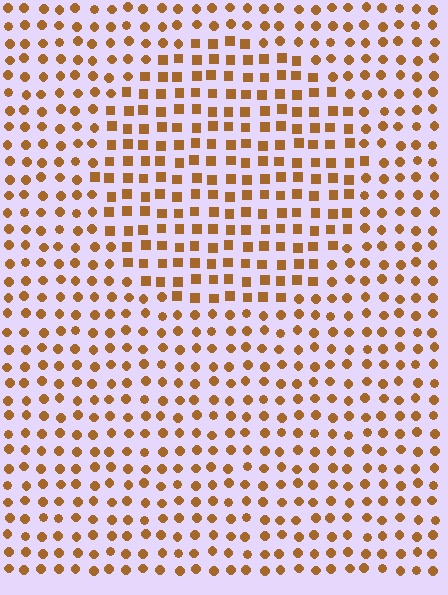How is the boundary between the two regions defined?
The boundary is defined by a change in element shape: squares inside vs. circles outside. All elements share the same color and spacing.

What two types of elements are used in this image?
The image uses squares inside the circle region and circles outside it.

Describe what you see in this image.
The image is filled with small brown elements arranged in a uniform grid. A circle-shaped region contains squares, while the surrounding area contains circles. The boundary is defined purely by the change in element shape.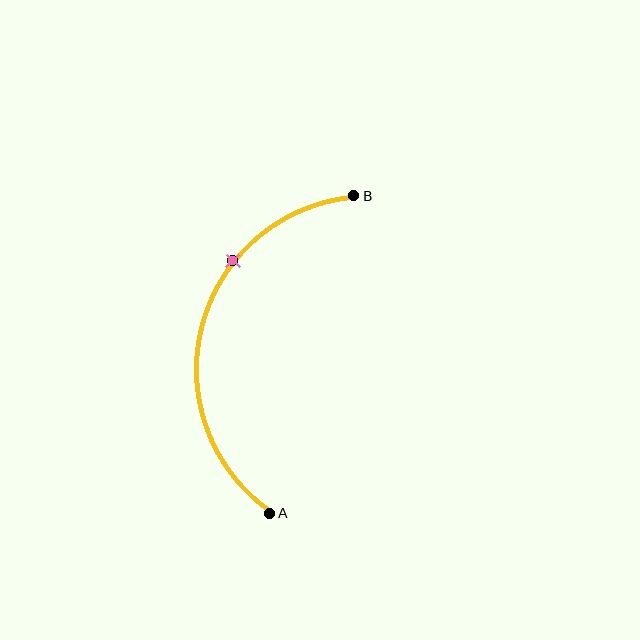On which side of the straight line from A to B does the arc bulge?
The arc bulges to the left of the straight line connecting A and B.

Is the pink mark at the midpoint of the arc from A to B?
No. The pink mark lies on the arc but is closer to endpoint B. The arc midpoint would be at the point on the curve equidistant along the arc from both A and B.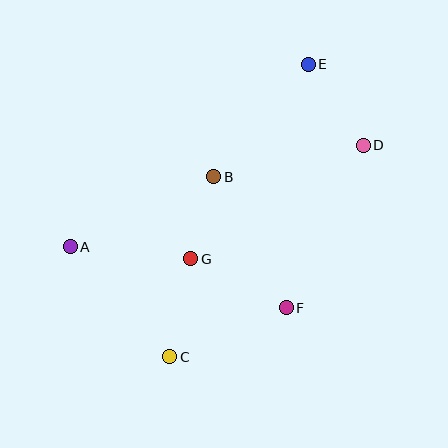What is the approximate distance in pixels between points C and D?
The distance between C and D is approximately 287 pixels.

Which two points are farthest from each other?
Points C and E are farthest from each other.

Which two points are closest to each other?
Points B and G are closest to each other.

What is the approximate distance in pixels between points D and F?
The distance between D and F is approximately 180 pixels.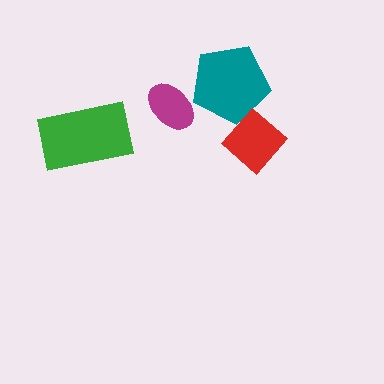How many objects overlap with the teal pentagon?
1 object overlaps with the teal pentagon.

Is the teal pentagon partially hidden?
Yes, it is partially covered by another shape.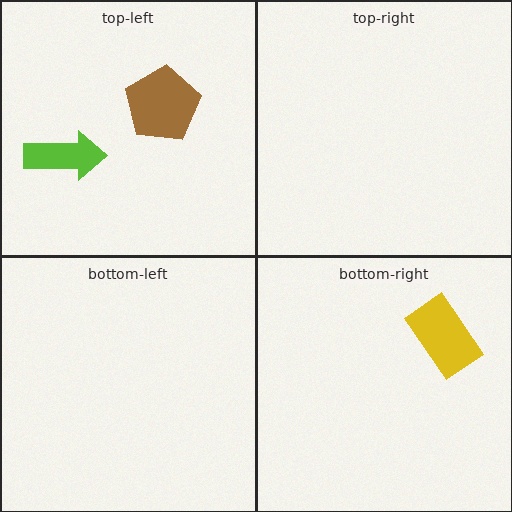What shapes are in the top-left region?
The brown pentagon, the lime arrow.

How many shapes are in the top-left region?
2.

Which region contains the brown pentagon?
The top-left region.